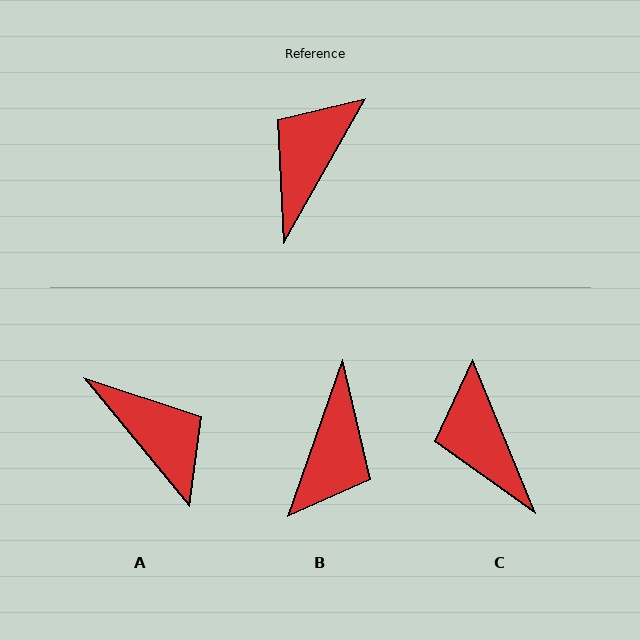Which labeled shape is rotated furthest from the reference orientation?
B, about 170 degrees away.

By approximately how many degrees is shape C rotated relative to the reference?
Approximately 52 degrees counter-clockwise.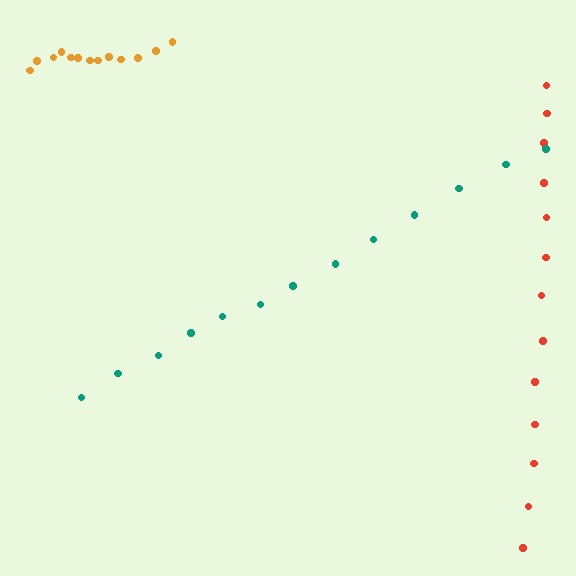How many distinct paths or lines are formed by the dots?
There are 3 distinct paths.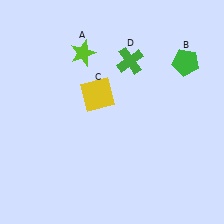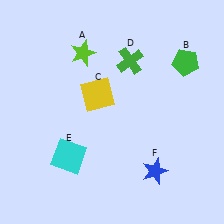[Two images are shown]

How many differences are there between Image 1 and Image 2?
There are 2 differences between the two images.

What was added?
A cyan square (E), a blue star (F) were added in Image 2.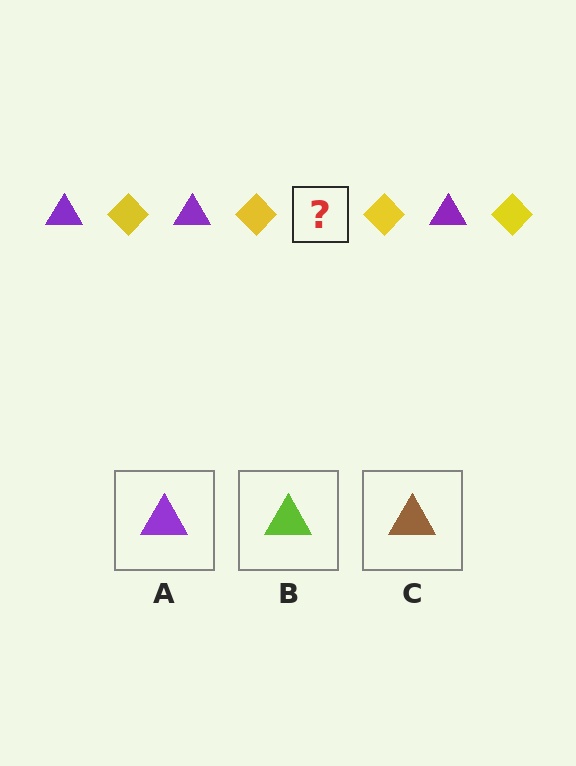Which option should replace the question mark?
Option A.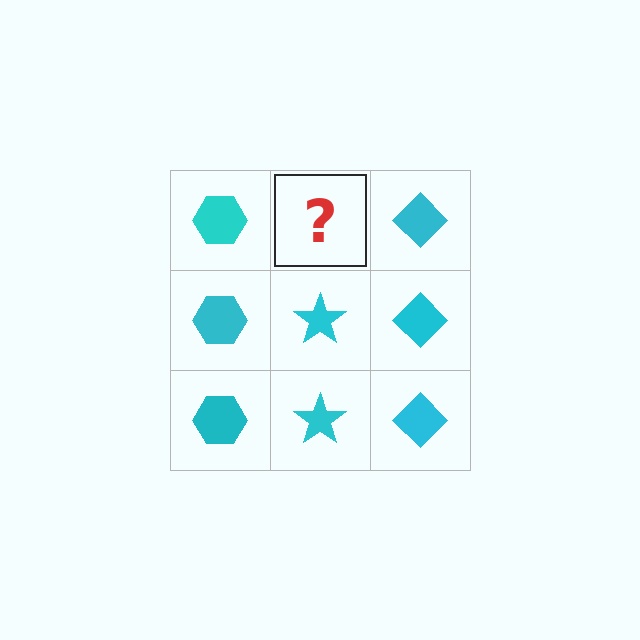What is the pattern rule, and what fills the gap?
The rule is that each column has a consistent shape. The gap should be filled with a cyan star.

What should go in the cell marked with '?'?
The missing cell should contain a cyan star.